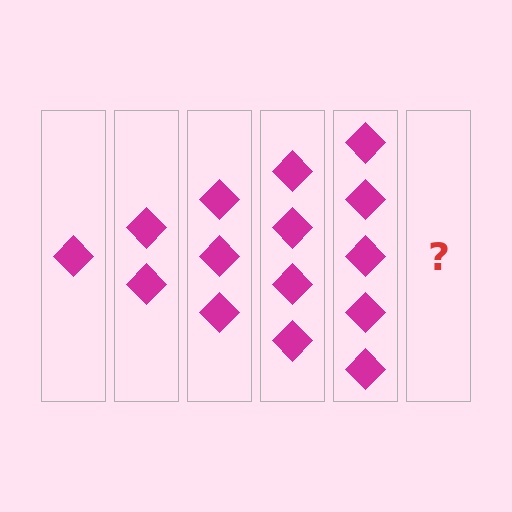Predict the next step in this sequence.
The next step is 6 diamonds.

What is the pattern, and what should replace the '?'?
The pattern is that each step adds one more diamond. The '?' should be 6 diamonds.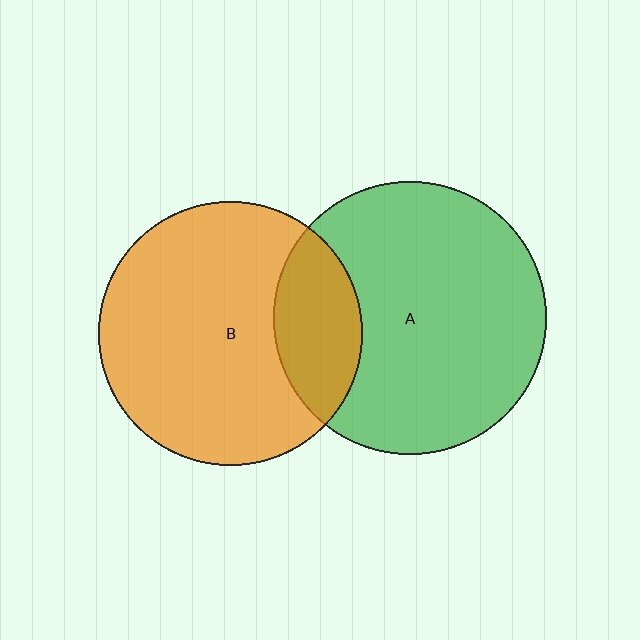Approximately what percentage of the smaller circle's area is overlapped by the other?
Approximately 20%.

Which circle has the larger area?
Circle A (green).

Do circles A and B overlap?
Yes.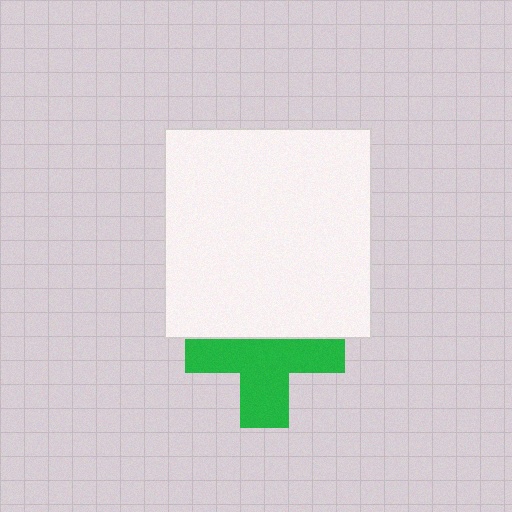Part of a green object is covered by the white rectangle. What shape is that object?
It is a cross.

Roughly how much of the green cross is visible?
About half of it is visible (roughly 61%).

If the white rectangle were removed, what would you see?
You would see the complete green cross.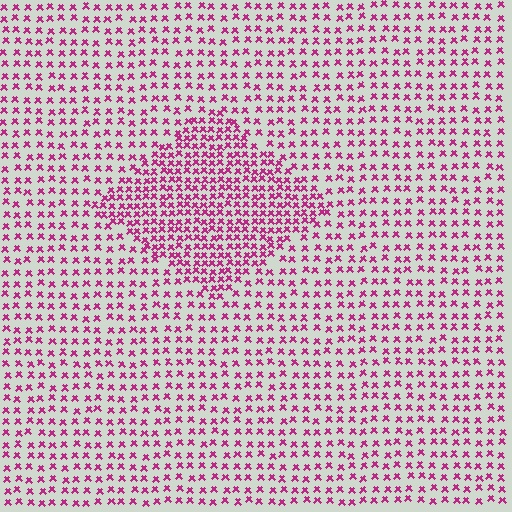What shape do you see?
I see a diamond.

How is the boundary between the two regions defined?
The boundary is defined by a change in element density (approximately 1.9x ratio). All elements are the same color, size, and shape.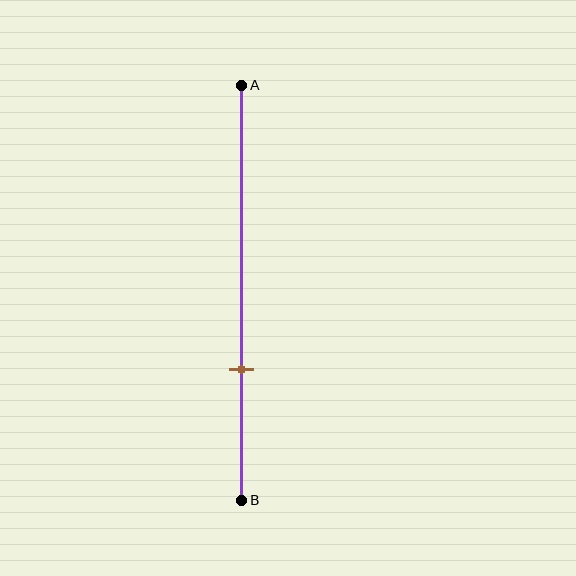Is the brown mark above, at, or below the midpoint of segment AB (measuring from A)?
The brown mark is below the midpoint of segment AB.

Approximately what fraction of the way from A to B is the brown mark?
The brown mark is approximately 70% of the way from A to B.